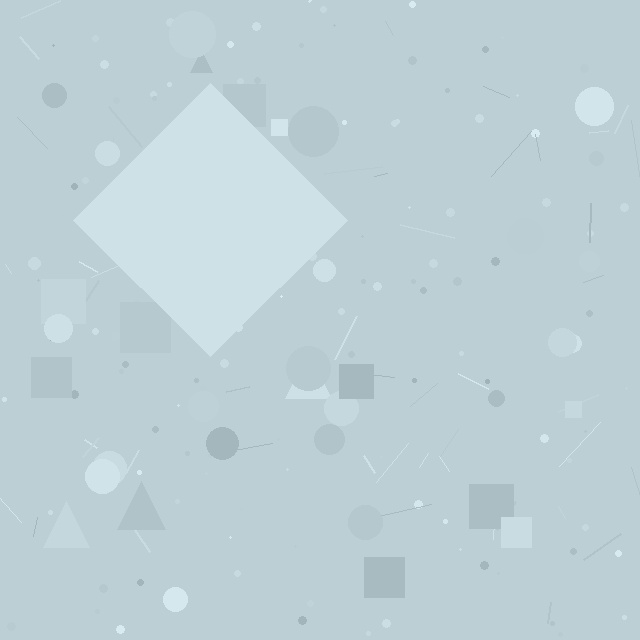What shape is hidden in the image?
A diamond is hidden in the image.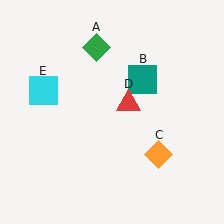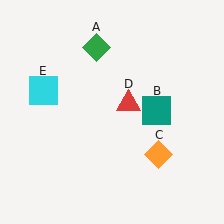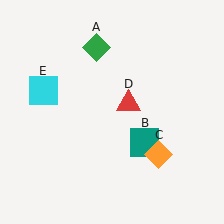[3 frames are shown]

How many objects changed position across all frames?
1 object changed position: teal square (object B).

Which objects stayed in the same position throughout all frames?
Green diamond (object A) and orange diamond (object C) and red triangle (object D) and cyan square (object E) remained stationary.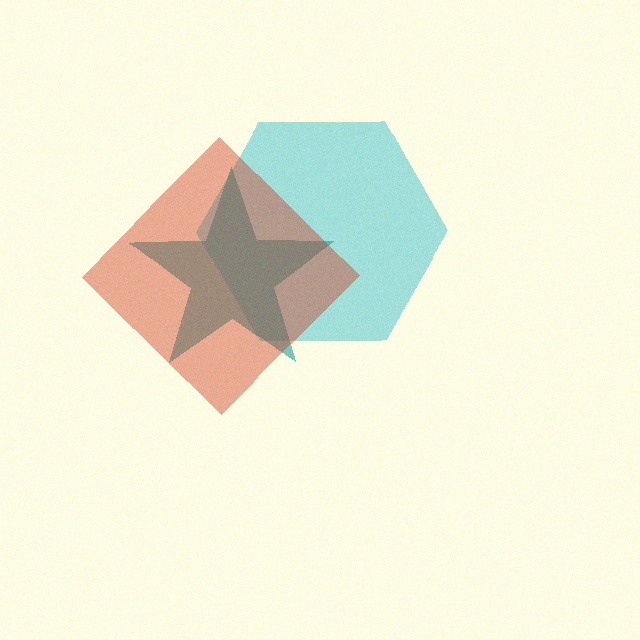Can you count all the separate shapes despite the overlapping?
Yes, there are 3 separate shapes.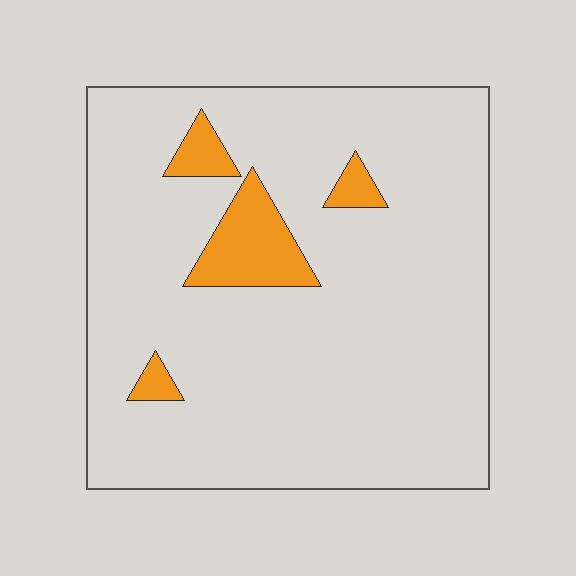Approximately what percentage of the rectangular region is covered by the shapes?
Approximately 10%.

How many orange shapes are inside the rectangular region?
4.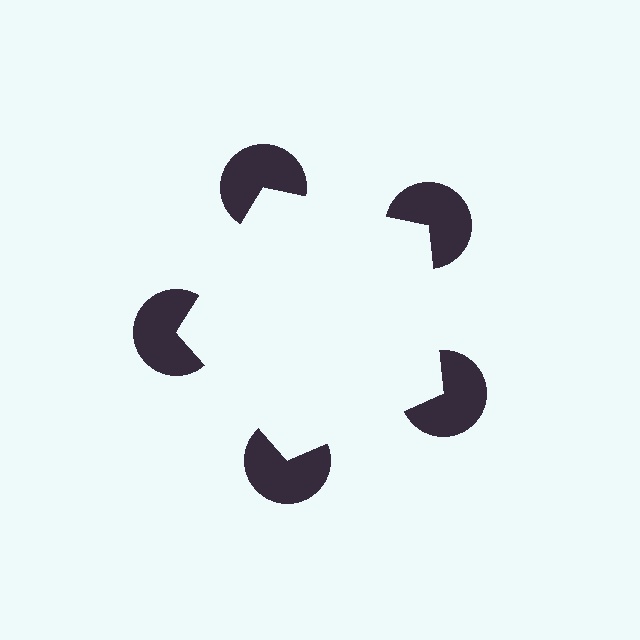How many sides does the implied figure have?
5 sides.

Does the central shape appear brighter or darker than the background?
It typically appears slightly brighter than the background, even though no actual brightness change is drawn.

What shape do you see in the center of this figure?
An illusory pentagon — its edges are inferred from the aligned wedge cuts in the pac-man discs, not physically drawn.